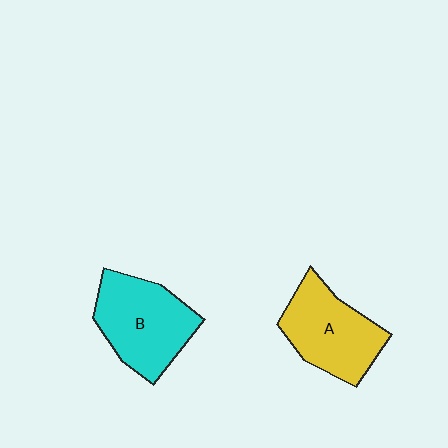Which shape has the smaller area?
Shape A (yellow).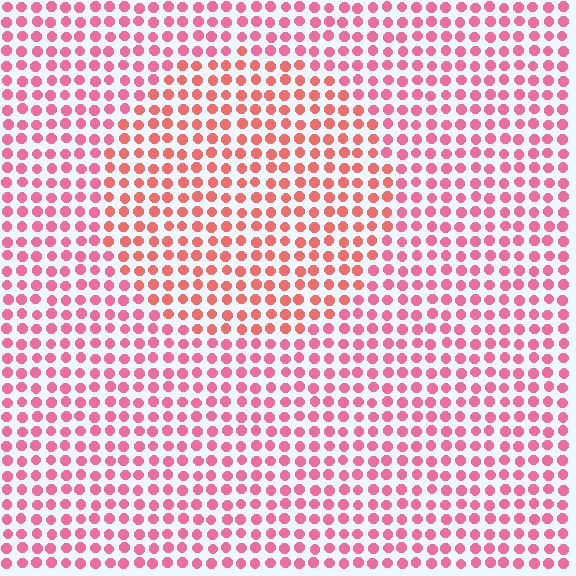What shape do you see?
I see a circle.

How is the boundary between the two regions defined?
The boundary is defined purely by a slight shift in hue (about 24 degrees). Spacing, size, and orientation are identical on both sides.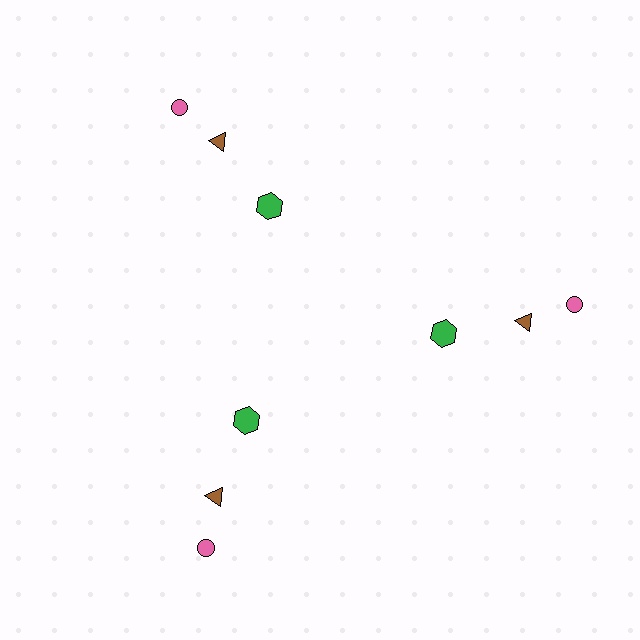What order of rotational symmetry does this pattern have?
This pattern has 3-fold rotational symmetry.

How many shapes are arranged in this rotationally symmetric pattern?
There are 9 shapes, arranged in 3 groups of 3.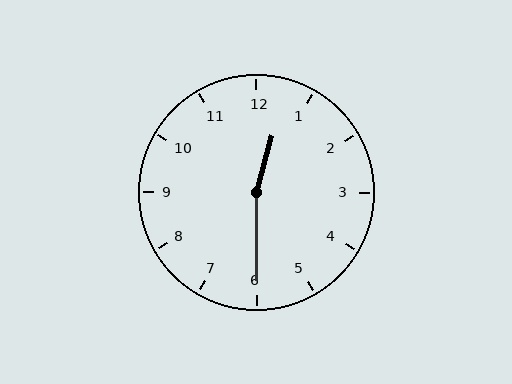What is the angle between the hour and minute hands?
Approximately 165 degrees.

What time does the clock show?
12:30.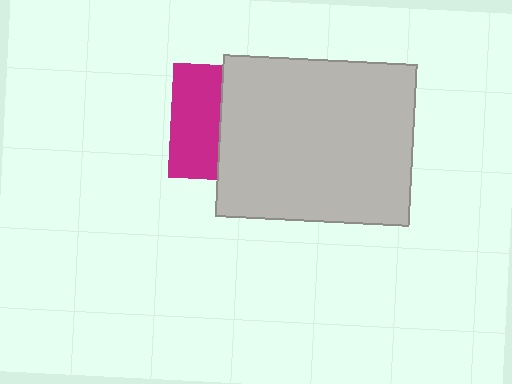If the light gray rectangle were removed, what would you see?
You would see the complete magenta square.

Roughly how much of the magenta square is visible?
A small part of it is visible (roughly 42%).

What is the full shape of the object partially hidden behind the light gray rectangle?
The partially hidden object is a magenta square.